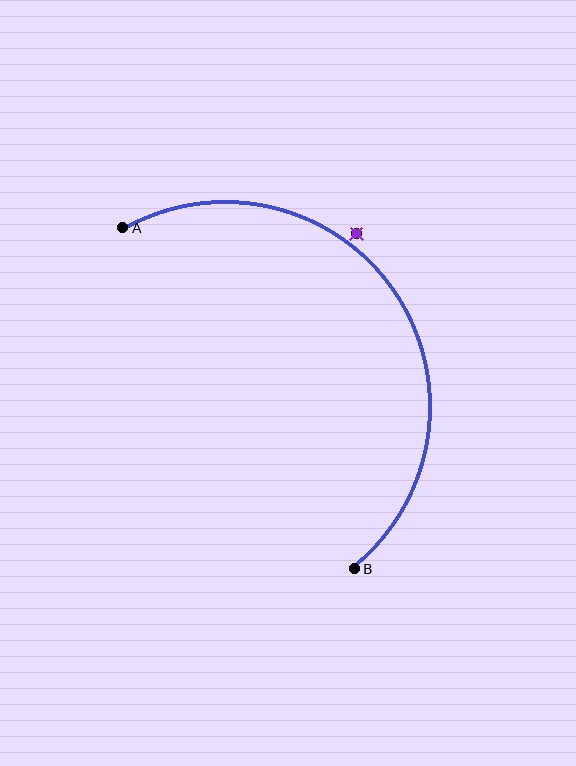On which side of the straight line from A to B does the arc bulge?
The arc bulges above and to the right of the straight line connecting A and B.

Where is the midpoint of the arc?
The arc midpoint is the point on the curve farthest from the straight line joining A and B. It sits above and to the right of that line.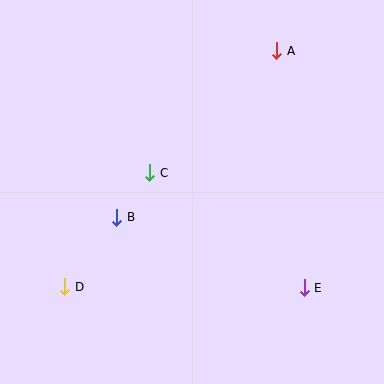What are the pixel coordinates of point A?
Point A is at (277, 51).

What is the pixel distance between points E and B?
The distance between E and B is 201 pixels.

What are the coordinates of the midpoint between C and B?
The midpoint between C and B is at (133, 195).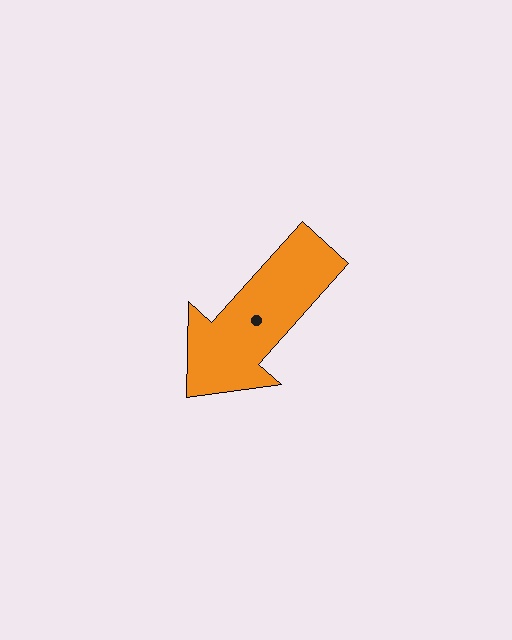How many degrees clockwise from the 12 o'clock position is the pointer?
Approximately 222 degrees.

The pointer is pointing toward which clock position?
Roughly 7 o'clock.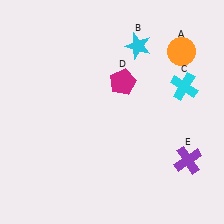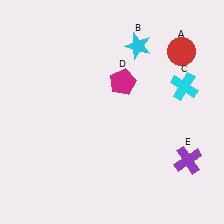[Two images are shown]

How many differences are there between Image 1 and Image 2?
There is 1 difference between the two images.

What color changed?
The circle (A) changed from orange in Image 1 to red in Image 2.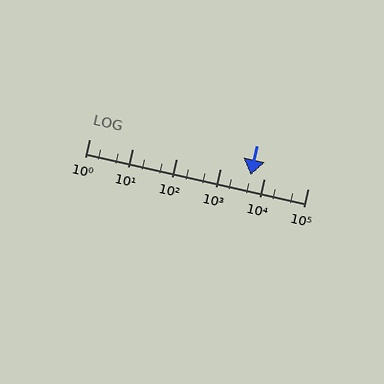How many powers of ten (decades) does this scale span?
The scale spans 5 decades, from 1 to 100000.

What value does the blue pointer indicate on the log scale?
The pointer indicates approximately 5000.